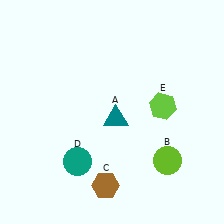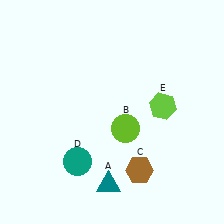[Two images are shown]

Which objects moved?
The objects that moved are: the teal triangle (A), the lime circle (B), the brown hexagon (C).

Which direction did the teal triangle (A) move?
The teal triangle (A) moved down.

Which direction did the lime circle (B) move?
The lime circle (B) moved left.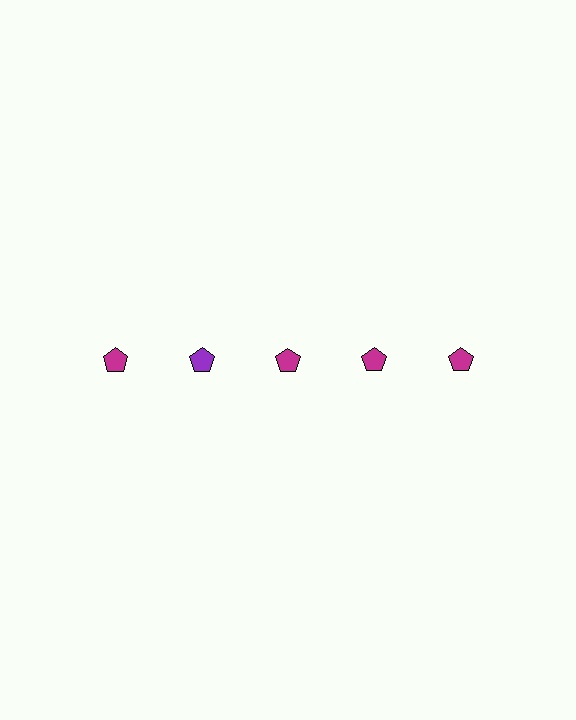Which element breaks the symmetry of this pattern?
The purple pentagon in the top row, second from left column breaks the symmetry. All other shapes are magenta pentagons.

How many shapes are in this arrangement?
There are 5 shapes arranged in a grid pattern.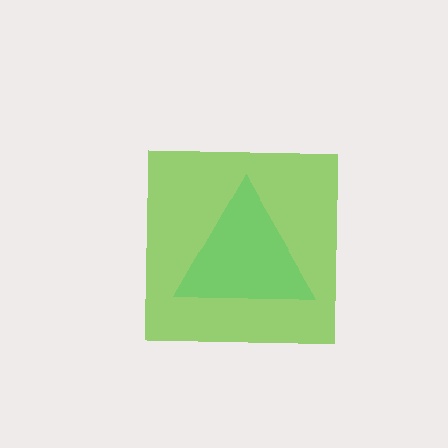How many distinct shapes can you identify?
There are 2 distinct shapes: a cyan triangle, a lime square.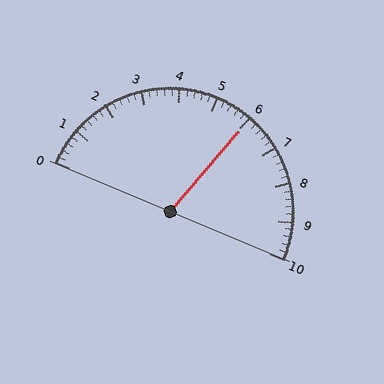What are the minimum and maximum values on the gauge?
The gauge ranges from 0 to 10.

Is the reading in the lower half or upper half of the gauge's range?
The reading is in the upper half of the range (0 to 10).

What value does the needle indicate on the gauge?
The needle indicates approximately 6.0.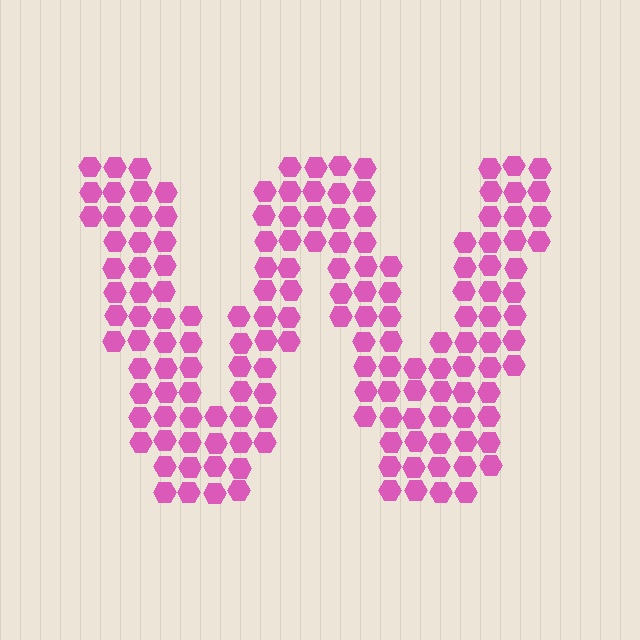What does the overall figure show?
The overall figure shows the letter W.